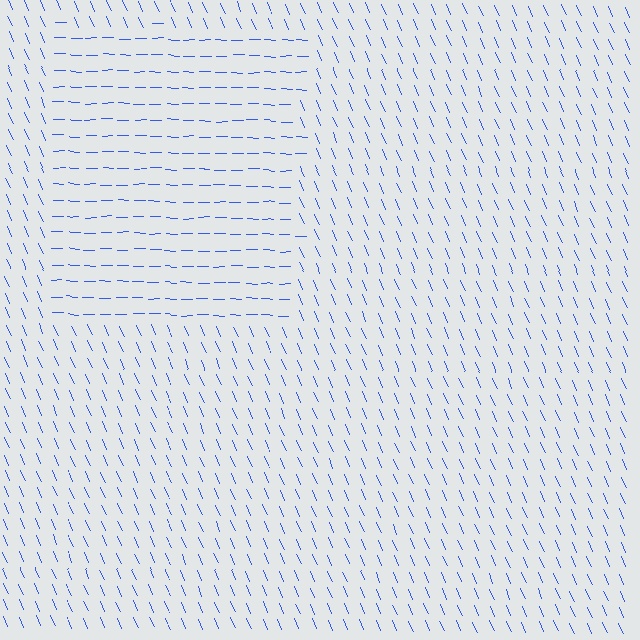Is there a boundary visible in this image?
Yes, there is a texture boundary formed by a change in line orientation.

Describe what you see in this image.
The image is filled with small blue line segments. A rectangle region in the image has lines oriented differently from the surrounding lines, creating a visible texture boundary.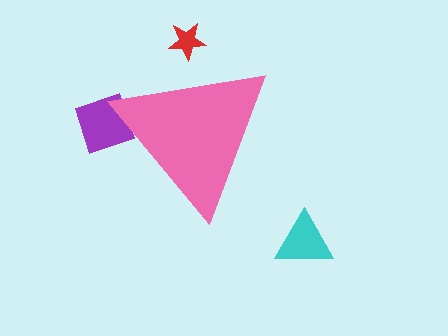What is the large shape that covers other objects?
A pink triangle.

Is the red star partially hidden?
Yes, the red star is partially hidden behind the pink triangle.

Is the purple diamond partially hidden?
Yes, the purple diamond is partially hidden behind the pink triangle.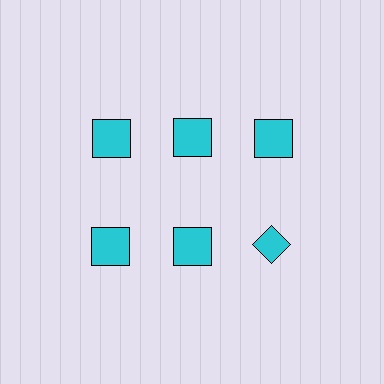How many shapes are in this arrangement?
There are 6 shapes arranged in a grid pattern.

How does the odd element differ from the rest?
It has a different shape: diamond instead of square.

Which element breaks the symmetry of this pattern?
The cyan diamond in the second row, center column breaks the symmetry. All other shapes are cyan squares.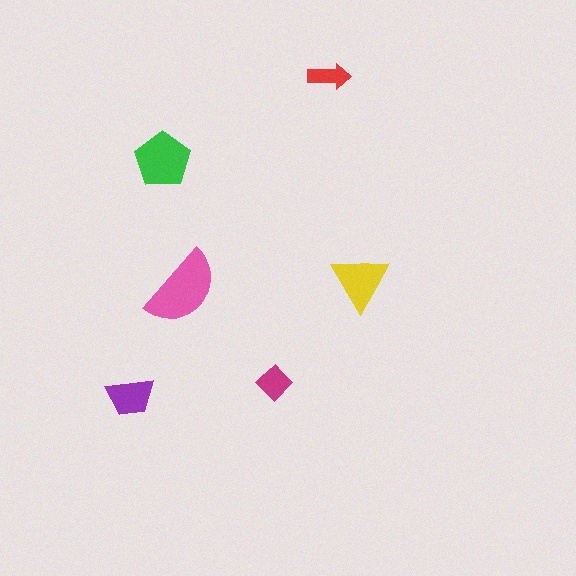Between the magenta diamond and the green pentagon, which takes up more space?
The green pentagon.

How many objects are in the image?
There are 6 objects in the image.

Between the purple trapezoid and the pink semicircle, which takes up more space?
The pink semicircle.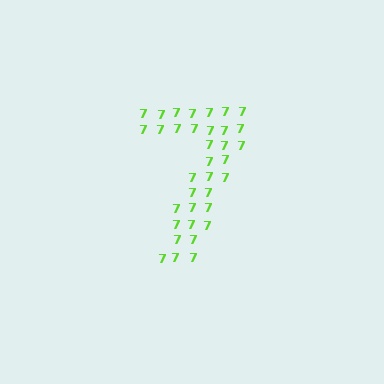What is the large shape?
The large shape is the digit 7.